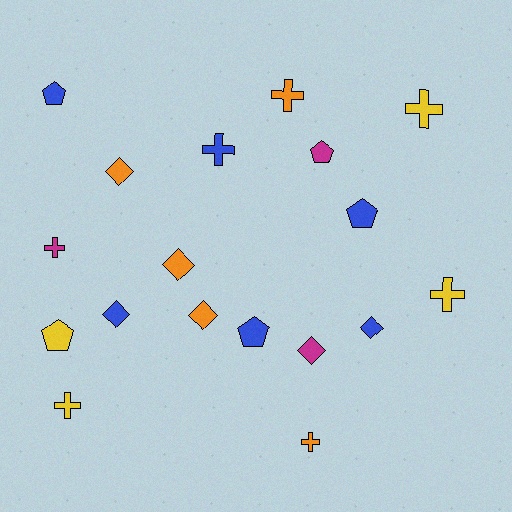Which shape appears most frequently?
Cross, with 7 objects.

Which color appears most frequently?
Blue, with 6 objects.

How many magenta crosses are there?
There is 1 magenta cross.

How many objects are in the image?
There are 18 objects.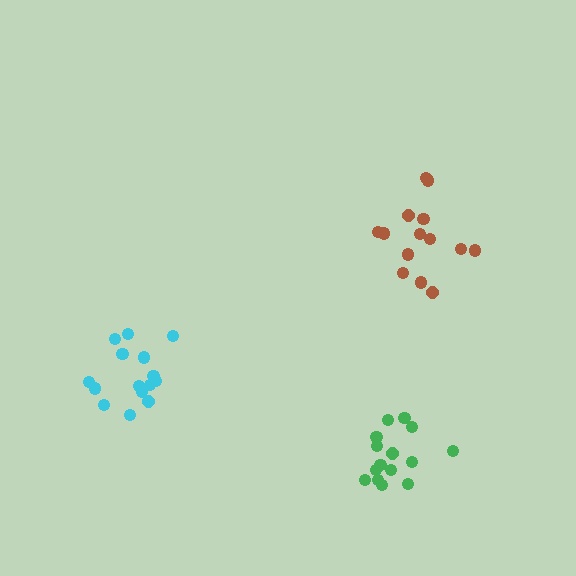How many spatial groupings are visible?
There are 3 spatial groupings.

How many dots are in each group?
Group 1: 15 dots, Group 2: 15 dots, Group 3: 14 dots (44 total).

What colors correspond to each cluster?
The clusters are colored: cyan, green, brown.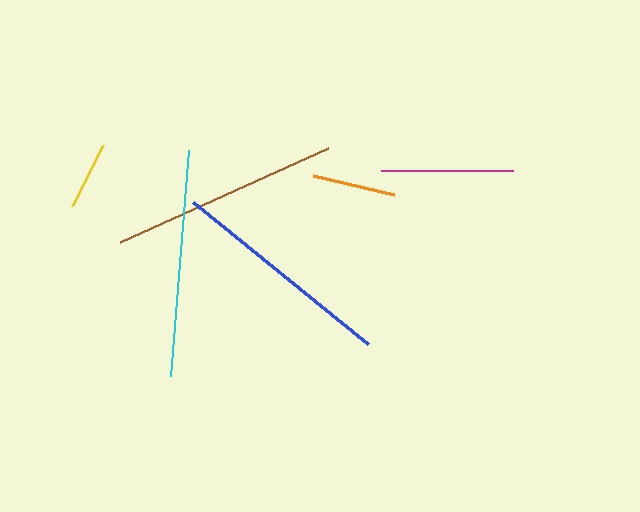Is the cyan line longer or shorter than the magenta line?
The cyan line is longer than the magenta line.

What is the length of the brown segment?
The brown segment is approximately 228 pixels long.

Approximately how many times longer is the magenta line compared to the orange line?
The magenta line is approximately 1.6 times the length of the orange line.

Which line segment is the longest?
The brown line is the longest at approximately 228 pixels.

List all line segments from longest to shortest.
From longest to shortest: brown, cyan, blue, magenta, orange, yellow.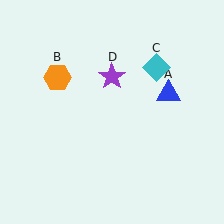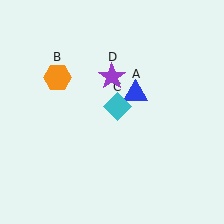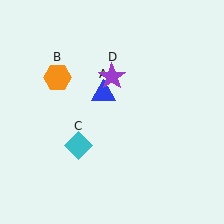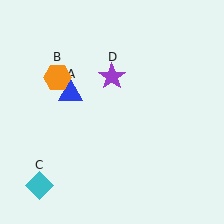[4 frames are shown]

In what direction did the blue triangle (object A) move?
The blue triangle (object A) moved left.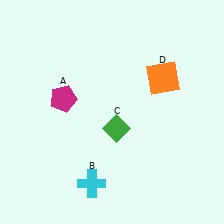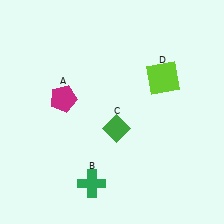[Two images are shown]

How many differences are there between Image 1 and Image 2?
There are 2 differences between the two images.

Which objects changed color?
B changed from cyan to green. D changed from orange to lime.